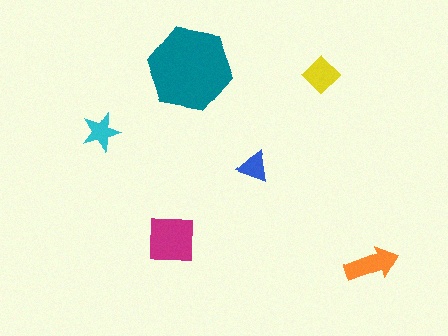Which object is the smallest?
The blue triangle.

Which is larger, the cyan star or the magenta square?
The magenta square.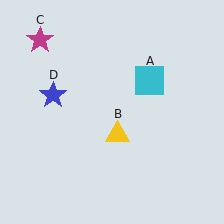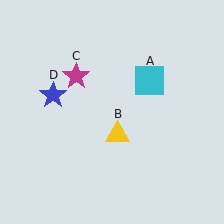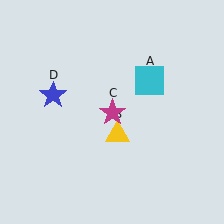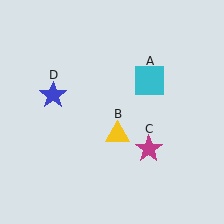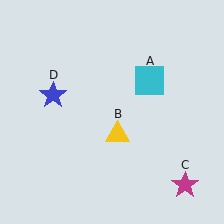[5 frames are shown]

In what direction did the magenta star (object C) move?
The magenta star (object C) moved down and to the right.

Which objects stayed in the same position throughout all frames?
Cyan square (object A) and yellow triangle (object B) and blue star (object D) remained stationary.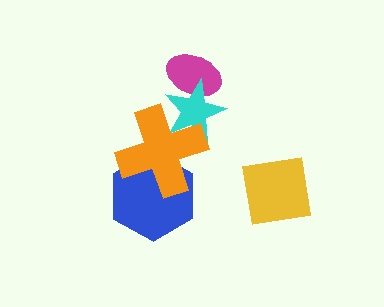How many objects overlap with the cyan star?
2 objects overlap with the cyan star.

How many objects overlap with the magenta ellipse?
1 object overlaps with the magenta ellipse.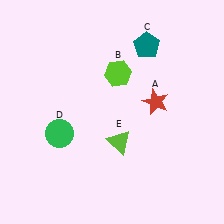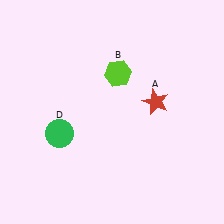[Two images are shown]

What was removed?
The lime triangle (E), the teal pentagon (C) were removed in Image 2.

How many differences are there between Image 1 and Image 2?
There are 2 differences between the two images.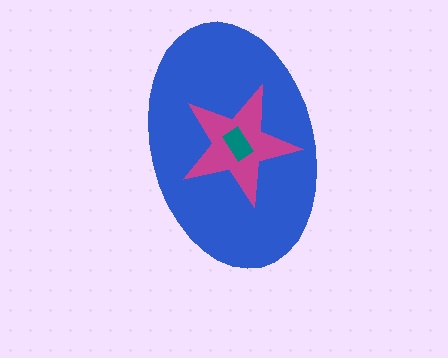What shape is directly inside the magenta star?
The teal rectangle.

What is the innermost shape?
The teal rectangle.